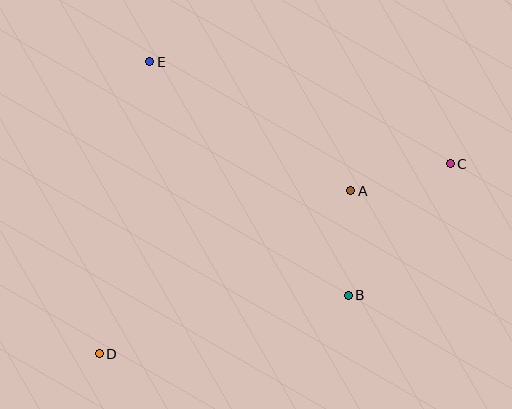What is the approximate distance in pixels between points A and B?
The distance between A and B is approximately 104 pixels.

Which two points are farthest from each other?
Points C and D are farthest from each other.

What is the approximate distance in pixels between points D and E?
The distance between D and E is approximately 297 pixels.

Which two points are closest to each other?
Points A and C are closest to each other.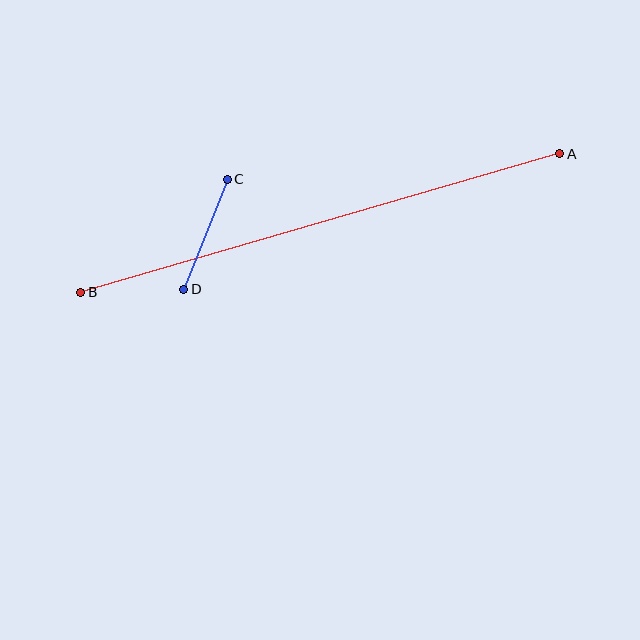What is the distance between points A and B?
The distance is approximately 499 pixels.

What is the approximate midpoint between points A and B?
The midpoint is at approximately (320, 223) pixels.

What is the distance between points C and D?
The distance is approximately 119 pixels.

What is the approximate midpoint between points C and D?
The midpoint is at approximately (206, 234) pixels.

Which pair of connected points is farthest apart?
Points A and B are farthest apart.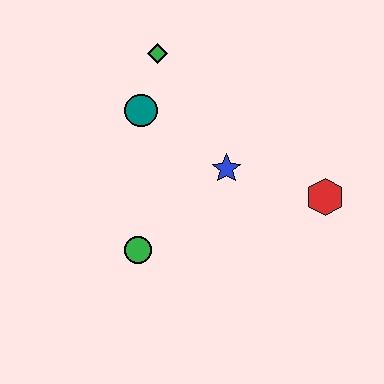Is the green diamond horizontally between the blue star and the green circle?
Yes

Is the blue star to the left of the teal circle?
No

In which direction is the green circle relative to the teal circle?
The green circle is below the teal circle.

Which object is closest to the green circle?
The blue star is closest to the green circle.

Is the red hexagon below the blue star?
Yes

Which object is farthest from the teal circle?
The red hexagon is farthest from the teal circle.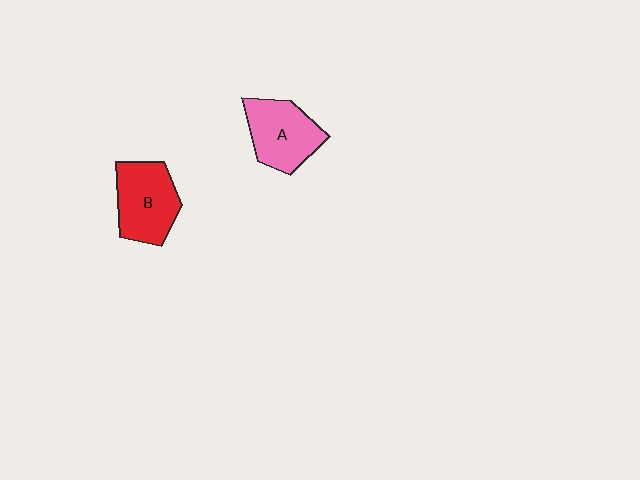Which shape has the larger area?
Shape B (red).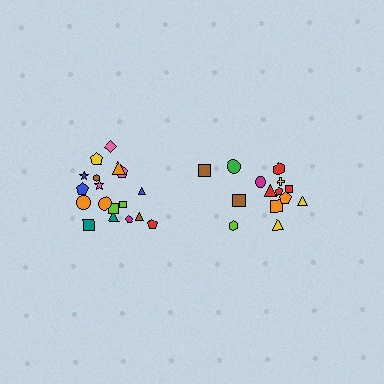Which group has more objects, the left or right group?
The left group.